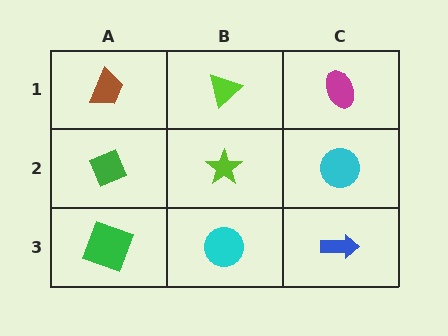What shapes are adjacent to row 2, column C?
A magenta ellipse (row 1, column C), a blue arrow (row 3, column C), a lime star (row 2, column B).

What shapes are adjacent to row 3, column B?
A lime star (row 2, column B), a green square (row 3, column A), a blue arrow (row 3, column C).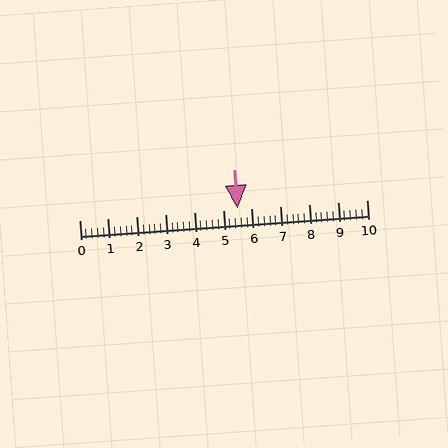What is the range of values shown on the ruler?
The ruler shows values from 0 to 10.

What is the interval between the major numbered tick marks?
The major tick marks are spaced 1 units apart.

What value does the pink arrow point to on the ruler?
The pink arrow points to approximately 5.5.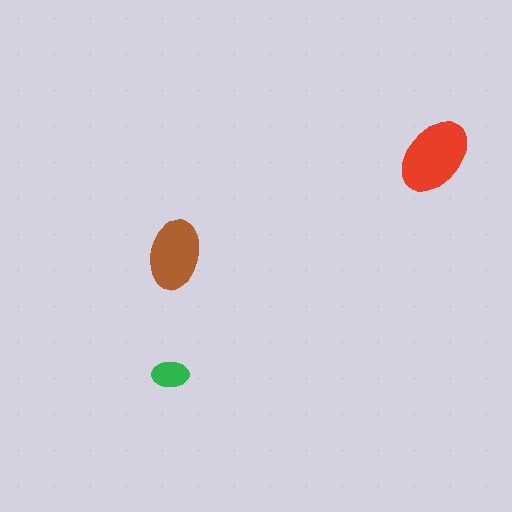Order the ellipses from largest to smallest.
the red one, the brown one, the green one.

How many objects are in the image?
There are 3 objects in the image.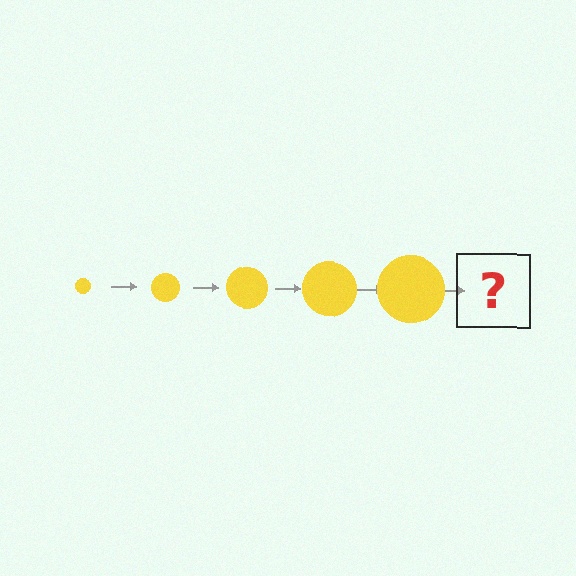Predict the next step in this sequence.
The next step is a yellow circle, larger than the previous one.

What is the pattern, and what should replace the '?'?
The pattern is that the circle gets progressively larger each step. The '?' should be a yellow circle, larger than the previous one.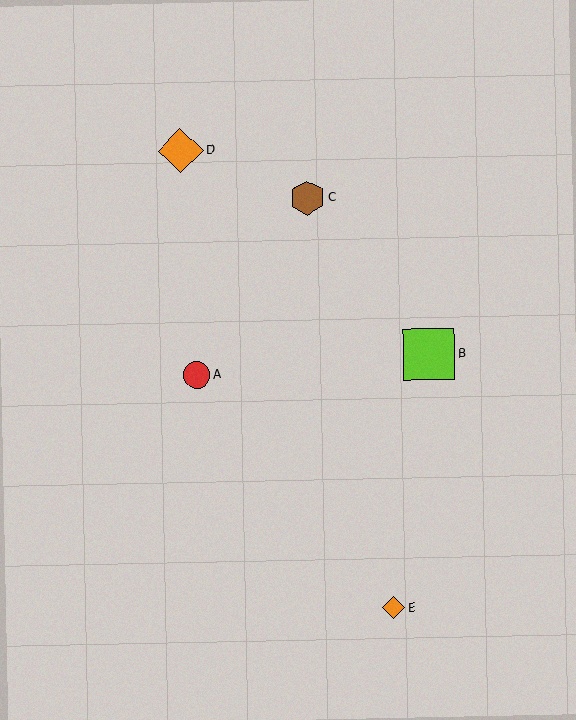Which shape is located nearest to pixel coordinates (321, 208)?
The brown hexagon (labeled C) at (308, 198) is nearest to that location.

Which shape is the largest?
The lime square (labeled B) is the largest.